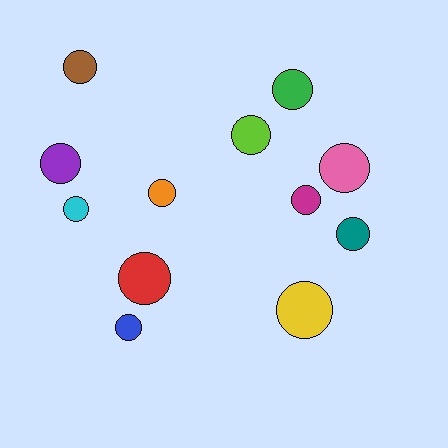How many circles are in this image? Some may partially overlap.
There are 12 circles.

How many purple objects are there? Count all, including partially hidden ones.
There is 1 purple object.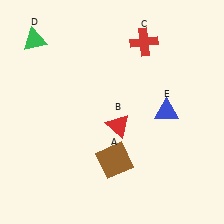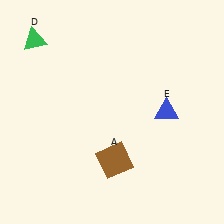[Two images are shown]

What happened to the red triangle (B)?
The red triangle (B) was removed in Image 2. It was in the bottom-right area of Image 1.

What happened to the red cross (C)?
The red cross (C) was removed in Image 2. It was in the top-right area of Image 1.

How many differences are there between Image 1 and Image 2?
There are 2 differences between the two images.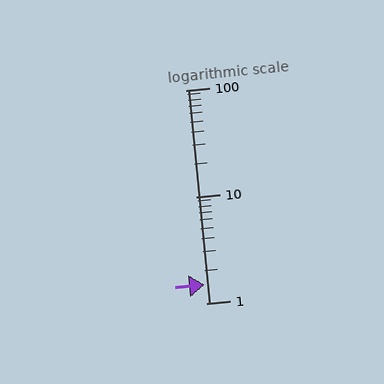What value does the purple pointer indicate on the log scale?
The pointer indicates approximately 1.5.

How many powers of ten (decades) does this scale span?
The scale spans 2 decades, from 1 to 100.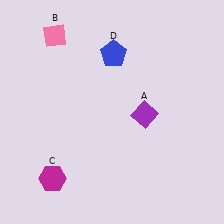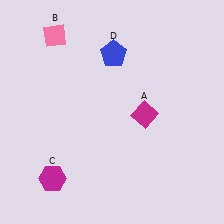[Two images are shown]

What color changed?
The diamond (A) changed from purple in Image 1 to magenta in Image 2.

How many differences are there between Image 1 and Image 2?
There is 1 difference between the two images.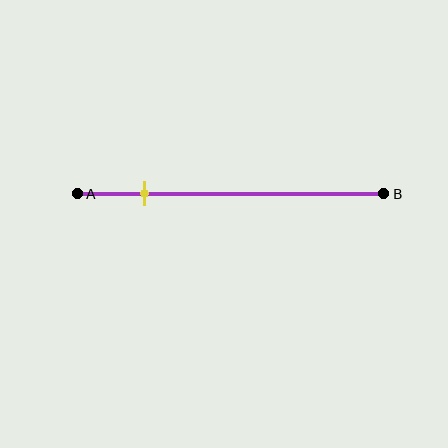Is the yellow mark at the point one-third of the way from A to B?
No, the mark is at about 20% from A, not at the 33% one-third point.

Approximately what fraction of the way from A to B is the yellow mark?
The yellow mark is approximately 20% of the way from A to B.